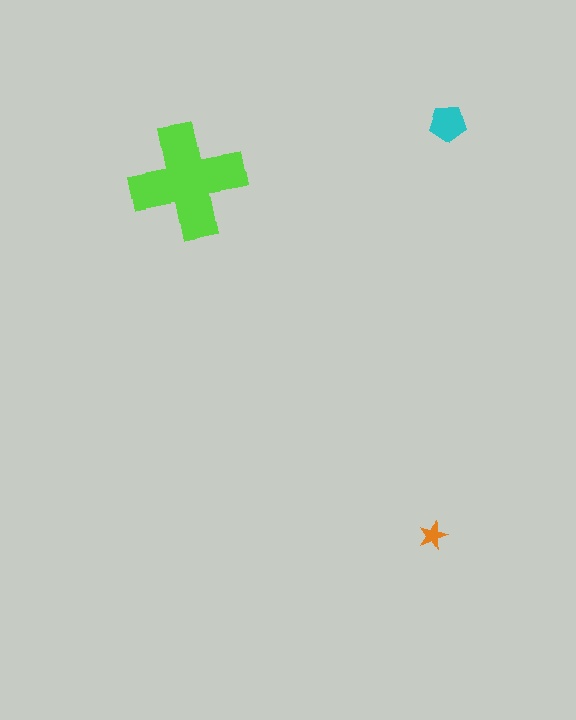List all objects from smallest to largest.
The orange star, the cyan pentagon, the lime cross.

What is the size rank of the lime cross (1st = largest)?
1st.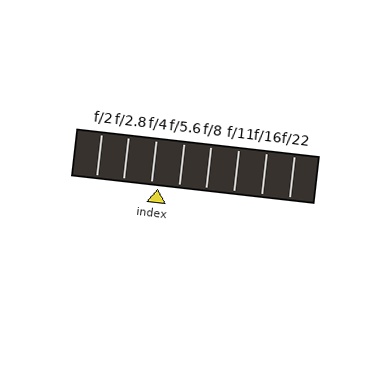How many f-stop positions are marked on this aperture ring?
There are 8 f-stop positions marked.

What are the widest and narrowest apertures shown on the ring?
The widest aperture shown is f/2 and the narrowest is f/22.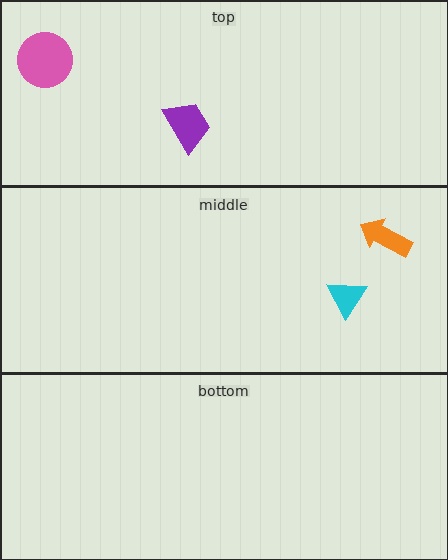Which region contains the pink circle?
The top region.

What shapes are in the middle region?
The cyan triangle, the orange arrow.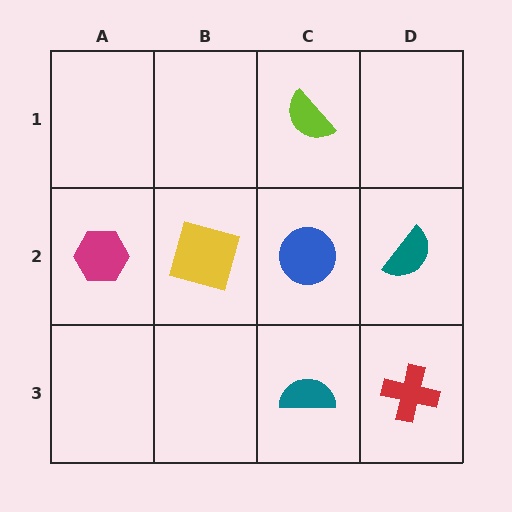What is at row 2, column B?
A yellow square.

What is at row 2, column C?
A blue circle.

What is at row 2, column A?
A magenta hexagon.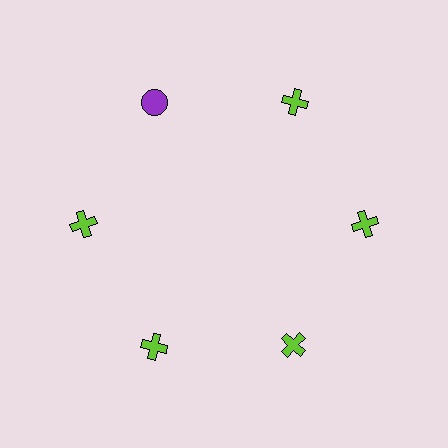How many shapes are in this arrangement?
There are 6 shapes arranged in a ring pattern.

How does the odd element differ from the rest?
It differs in both color (purple instead of lime) and shape (circle instead of cross).